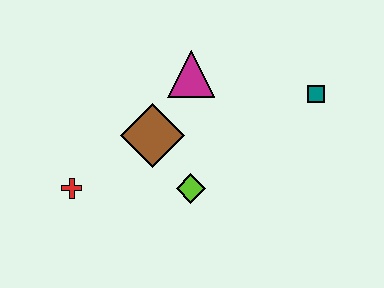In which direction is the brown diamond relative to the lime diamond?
The brown diamond is above the lime diamond.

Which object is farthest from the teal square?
The red cross is farthest from the teal square.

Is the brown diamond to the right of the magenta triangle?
No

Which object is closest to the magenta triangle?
The brown diamond is closest to the magenta triangle.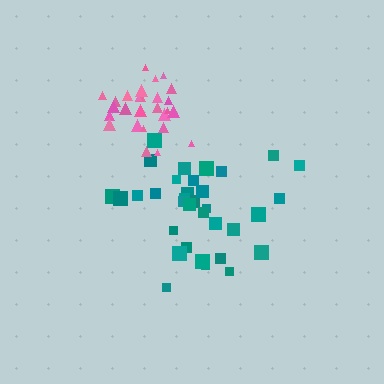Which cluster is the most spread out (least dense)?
Teal.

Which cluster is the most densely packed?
Pink.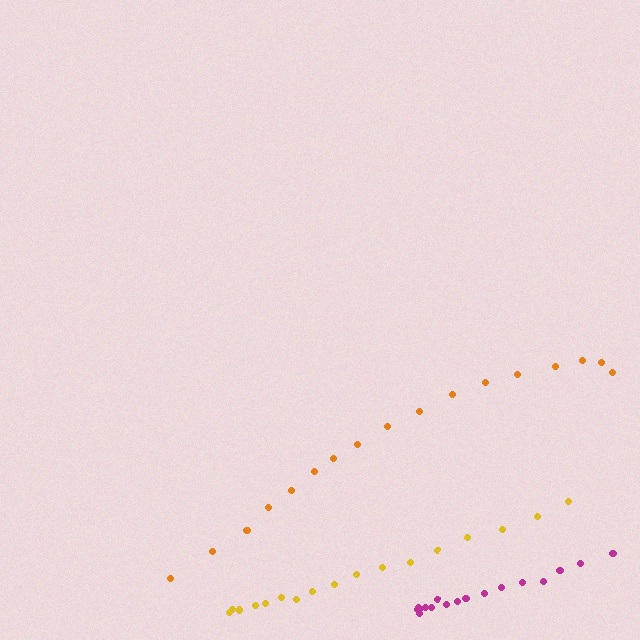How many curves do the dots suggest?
There are 3 distinct paths.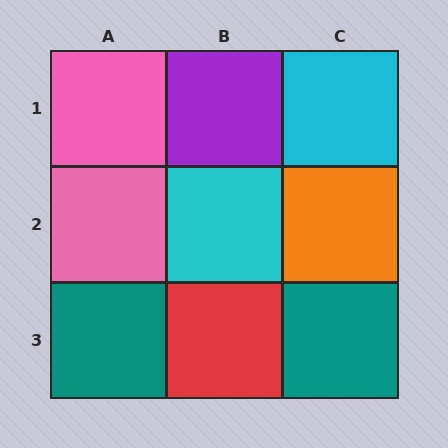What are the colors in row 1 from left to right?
Pink, purple, cyan.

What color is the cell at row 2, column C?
Orange.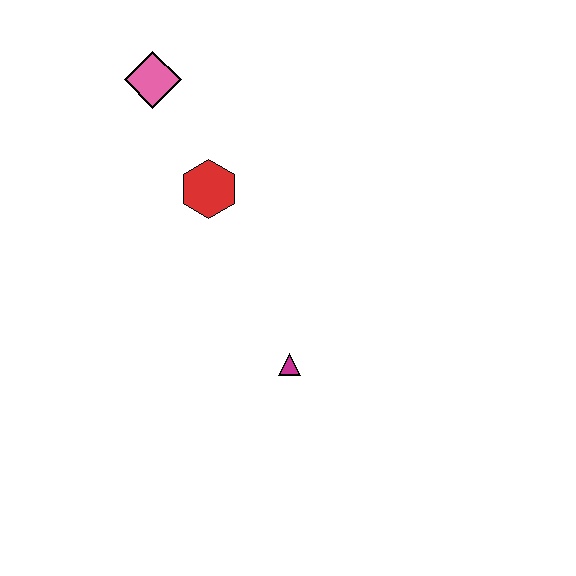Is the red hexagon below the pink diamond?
Yes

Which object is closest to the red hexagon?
The pink diamond is closest to the red hexagon.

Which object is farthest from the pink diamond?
The magenta triangle is farthest from the pink diamond.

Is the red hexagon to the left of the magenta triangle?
Yes